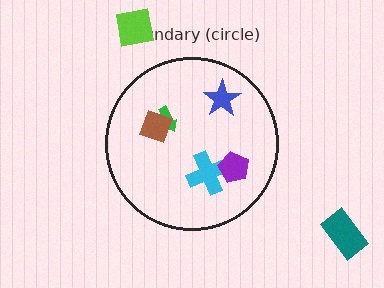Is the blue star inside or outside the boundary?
Inside.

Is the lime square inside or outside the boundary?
Outside.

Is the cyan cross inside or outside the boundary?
Inside.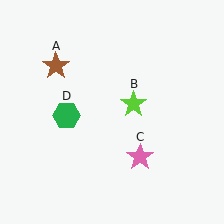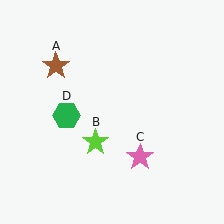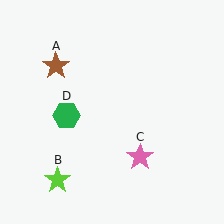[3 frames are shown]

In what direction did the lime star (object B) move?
The lime star (object B) moved down and to the left.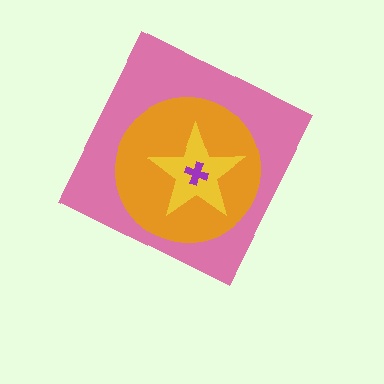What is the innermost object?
The purple cross.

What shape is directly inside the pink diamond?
The orange circle.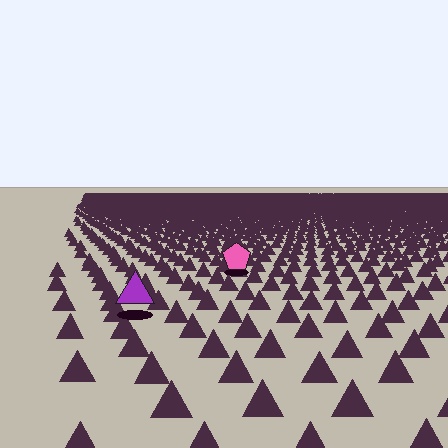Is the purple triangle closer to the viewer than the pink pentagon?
Yes. The purple triangle is closer — you can tell from the texture gradient: the ground texture is coarser near it.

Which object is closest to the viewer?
The purple triangle is closest. The texture marks near it are larger and more spread out.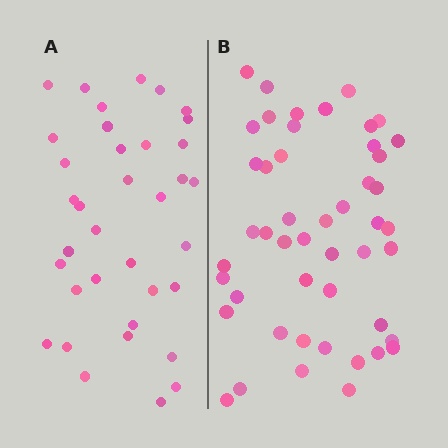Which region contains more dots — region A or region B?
Region B (the right region) has more dots.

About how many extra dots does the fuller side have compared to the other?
Region B has roughly 12 or so more dots than region A.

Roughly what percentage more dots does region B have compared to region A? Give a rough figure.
About 35% more.